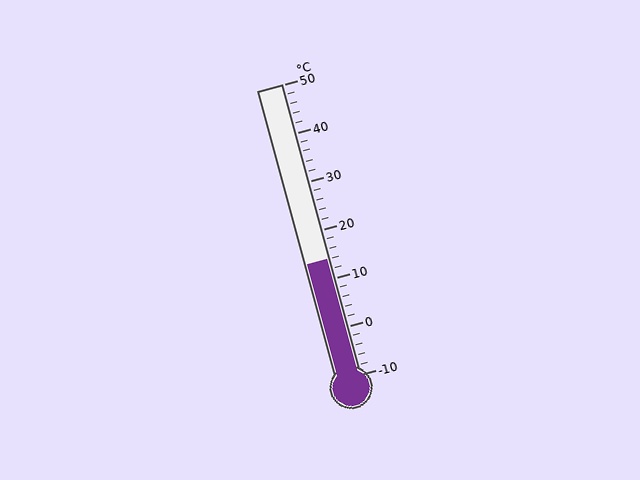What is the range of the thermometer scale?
The thermometer scale ranges from -10°C to 50°C.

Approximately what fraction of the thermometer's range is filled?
The thermometer is filled to approximately 40% of its range.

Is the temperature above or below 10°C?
The temperature is above 10°C.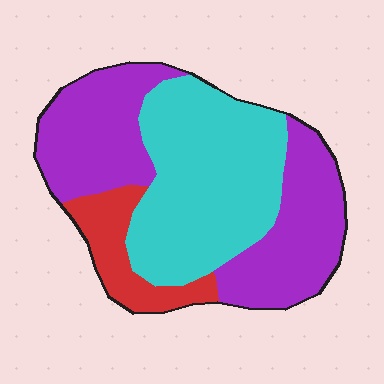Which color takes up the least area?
Red, at roughly 15%.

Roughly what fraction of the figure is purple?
Purple covers about 45% of the figure.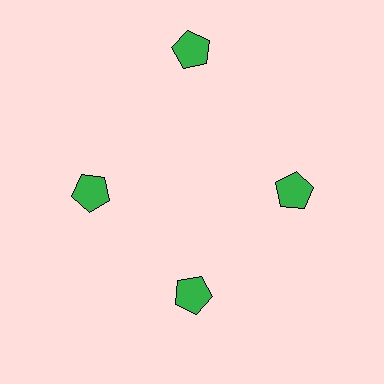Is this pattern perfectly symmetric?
No. The 4 green pentagons are arranged in a ring, but one element near the 12 o'clock position is pushed outward from the center, breaking the 4-fold rotational symmetry.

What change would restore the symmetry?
The symmetry would be restored by moving it inward, back onto the ring so that all 4 pentagons sit at equal angles and equal distance from the center.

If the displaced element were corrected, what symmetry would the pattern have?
It would have 4-fold rotational symmetry — the pattern would map onto itself every 90 degrees.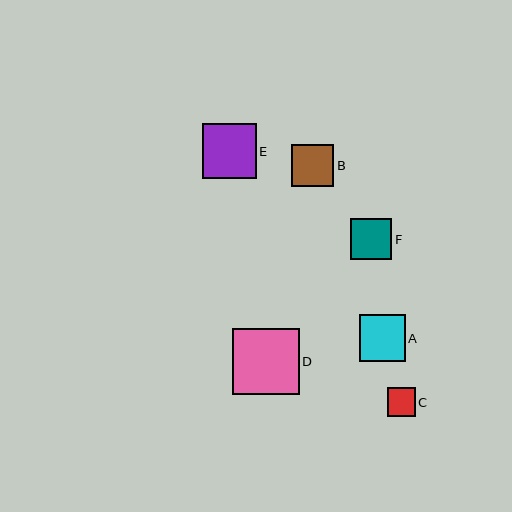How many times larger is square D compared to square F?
Square D is approximately 1.6 times the size of square F.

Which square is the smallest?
Square C is the smallest with a size of approximately 28 pixels.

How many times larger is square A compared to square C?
Square A is approximately 1.6 times the size of square C.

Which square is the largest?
Square D is the largest with a size of approximately 66 pixels.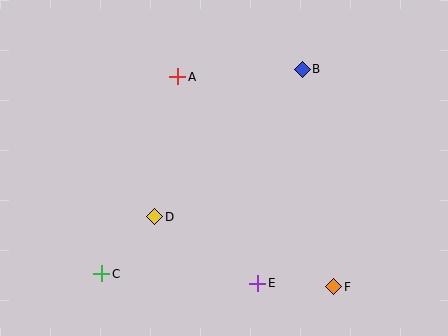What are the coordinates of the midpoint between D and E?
The midpoint between D and E is at (206, 250).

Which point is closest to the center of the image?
Point D at (154, 217) is closest to the center.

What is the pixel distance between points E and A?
The distance between E and A is 221 pixels.